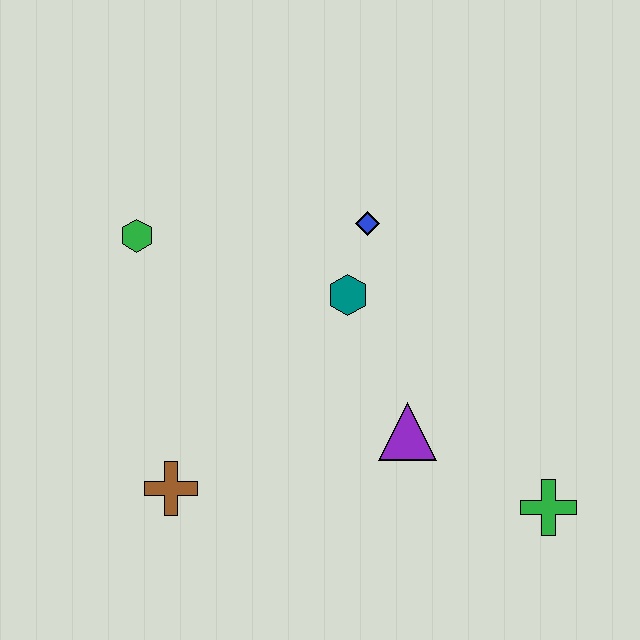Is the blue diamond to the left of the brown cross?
No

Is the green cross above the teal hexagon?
No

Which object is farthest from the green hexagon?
The green cross is farthest from the green hexagon.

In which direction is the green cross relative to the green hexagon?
The green cross is to the right of the green hexagon.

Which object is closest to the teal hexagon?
The blue diamond is closest to the teal hexagon.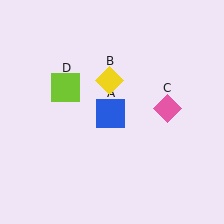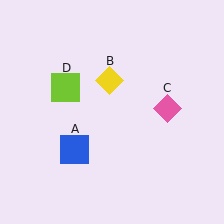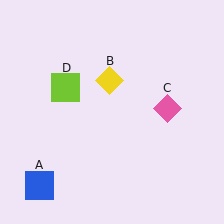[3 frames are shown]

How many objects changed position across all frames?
1 object changed position: blue square (object A).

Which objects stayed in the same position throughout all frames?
Yellow diamond (object B) and pink diamond (object C) and lime square (object D) remained stationary.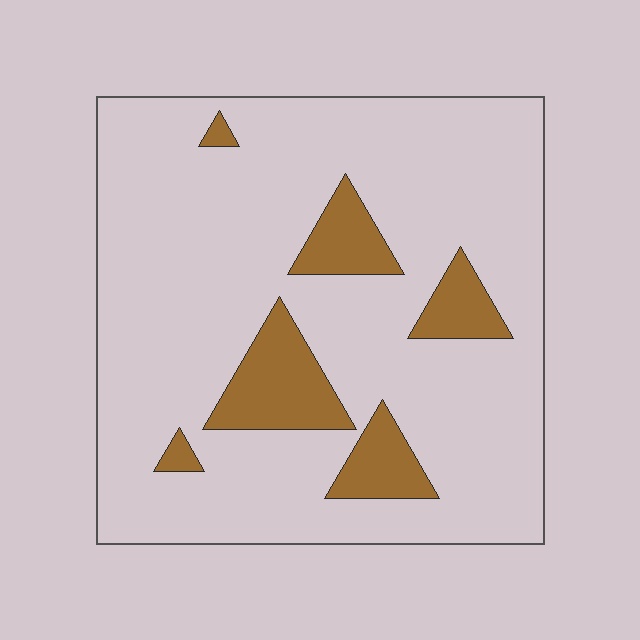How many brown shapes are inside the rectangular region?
6.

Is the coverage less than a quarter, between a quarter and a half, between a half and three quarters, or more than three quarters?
Less than a quarter.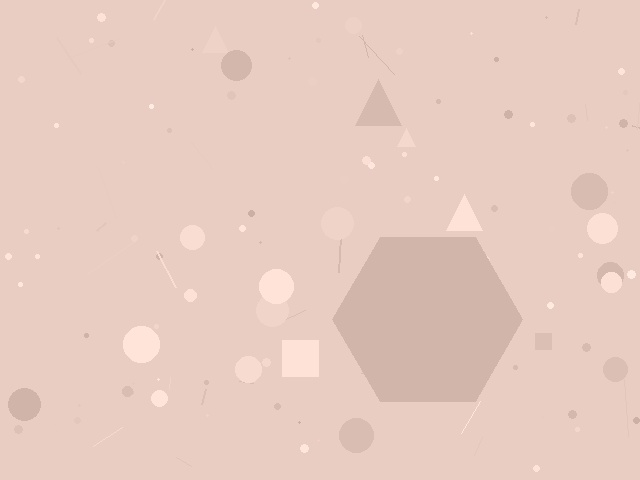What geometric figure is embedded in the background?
A hexagon is embedded in the background.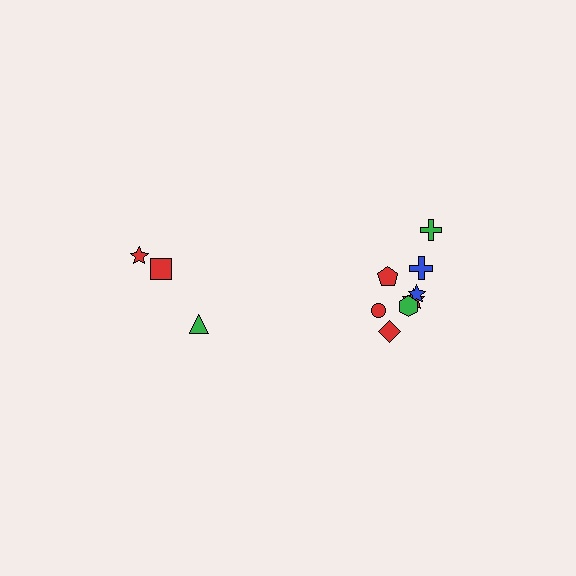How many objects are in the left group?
There are 3 objects.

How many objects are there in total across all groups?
There are 11 objects.